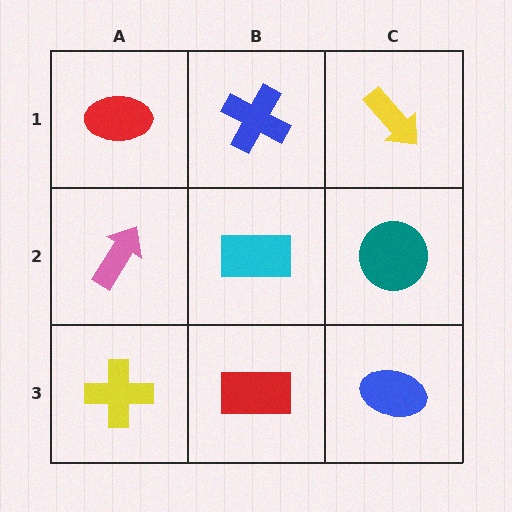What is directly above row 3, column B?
A cyan rectangle.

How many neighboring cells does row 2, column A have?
3.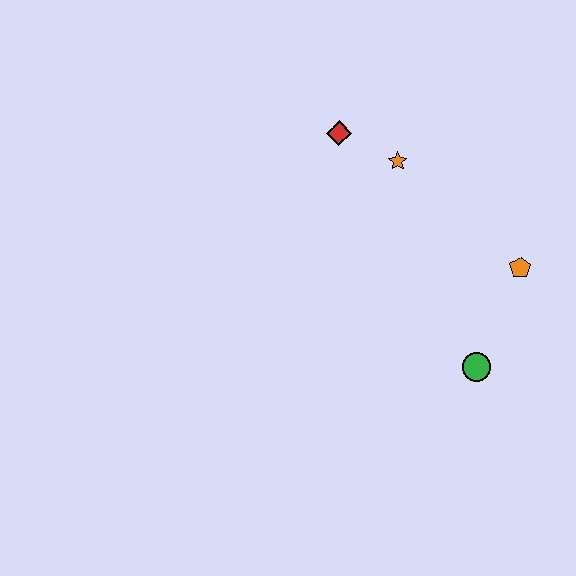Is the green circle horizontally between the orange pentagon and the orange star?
Yes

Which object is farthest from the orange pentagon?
The red diamond is farthest from the orange pentagon.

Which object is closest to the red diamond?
The orange star is closest to the red diamond.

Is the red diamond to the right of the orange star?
No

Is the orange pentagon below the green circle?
No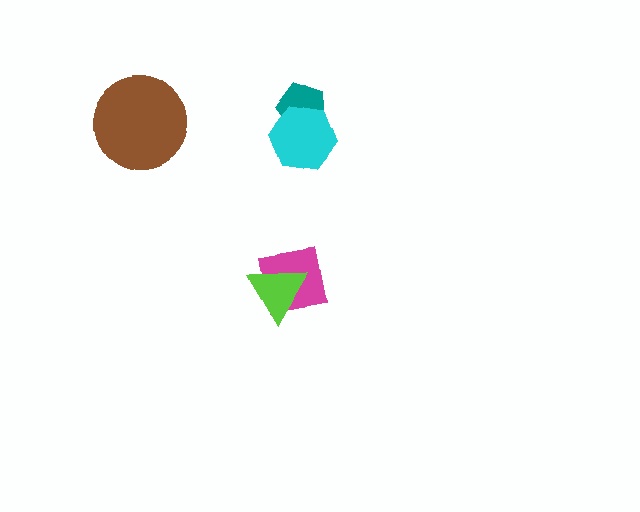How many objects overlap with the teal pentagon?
1 object overlaps with the teal pentagon.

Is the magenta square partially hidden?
Yes, it is partially covered by another shape.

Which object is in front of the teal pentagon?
The cyan hexagon is in front of the teal pentagon.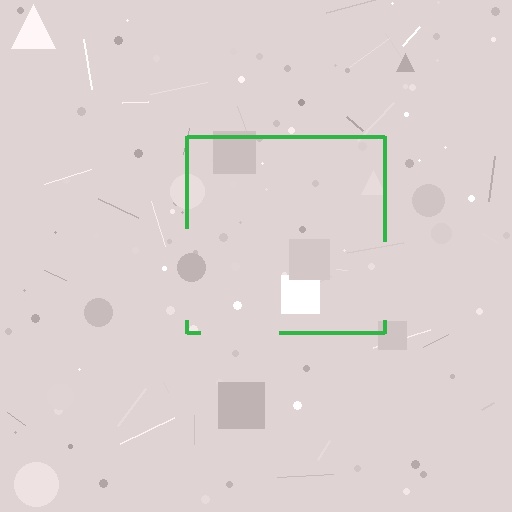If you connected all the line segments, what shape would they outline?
They would outline a square.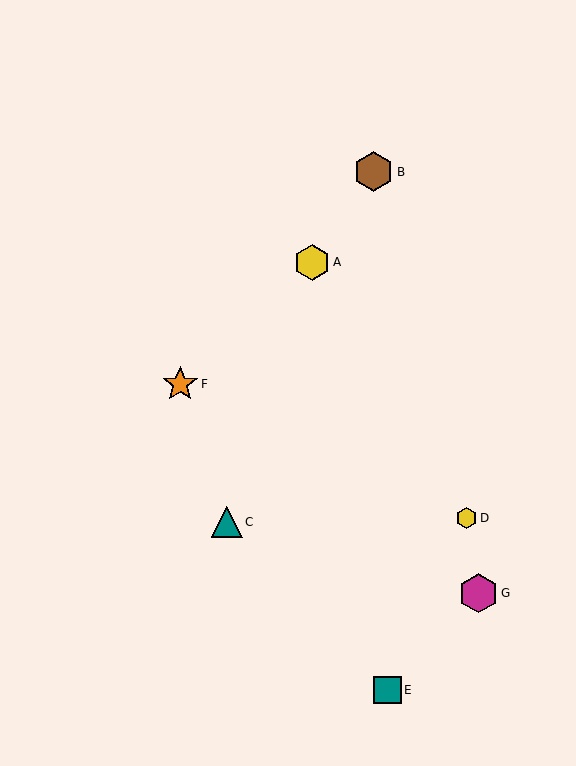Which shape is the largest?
The brown hexagon (labeled B) is the largest.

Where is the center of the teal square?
The center of the teal square is at (388, 690).